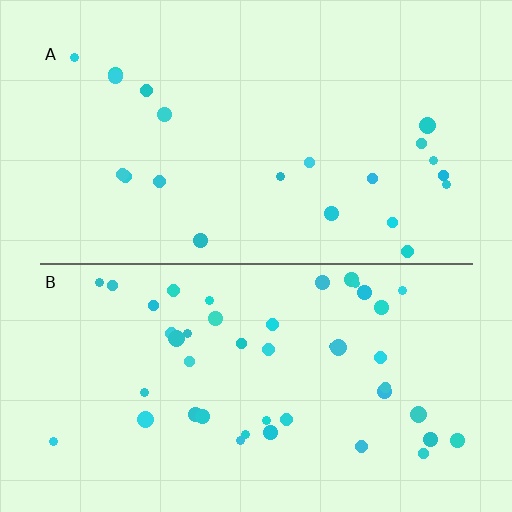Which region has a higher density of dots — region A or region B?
B (the bottom).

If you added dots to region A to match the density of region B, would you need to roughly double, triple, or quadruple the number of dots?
Approximately double.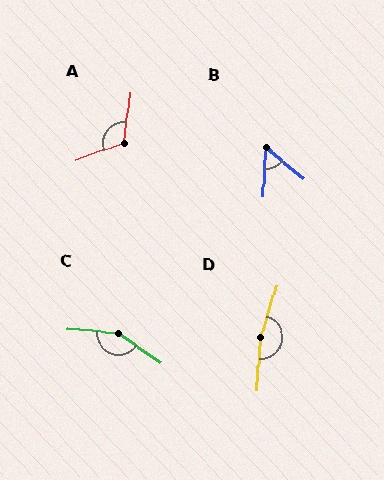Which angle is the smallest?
B, at approximately 53 degrees.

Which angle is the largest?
D, at approximately 168 degrees.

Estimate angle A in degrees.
Approximately 118 degrees.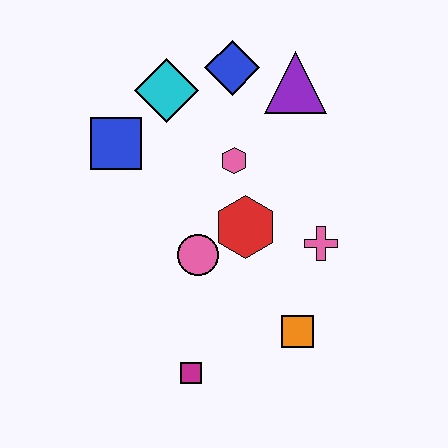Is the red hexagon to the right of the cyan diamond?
Yes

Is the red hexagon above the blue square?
No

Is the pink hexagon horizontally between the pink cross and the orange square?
No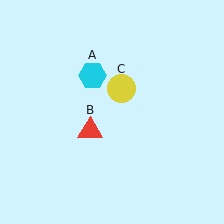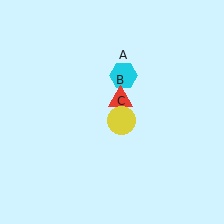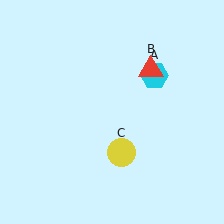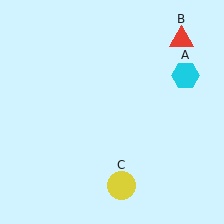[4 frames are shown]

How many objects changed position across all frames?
3 objects changed position: cyan hexagon (object A), red triangle (object B), yellow circle (object C).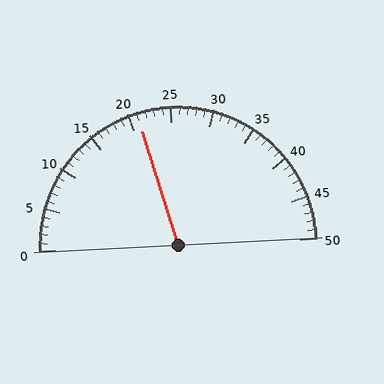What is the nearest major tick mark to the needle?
The nearest major tick mark is 20.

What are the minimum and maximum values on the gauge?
The gauge ranges from 0 to 50.